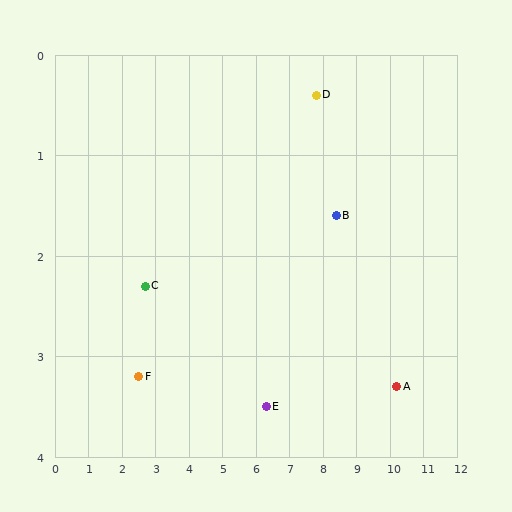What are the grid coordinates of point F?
Point F is at approximately (2.5, 3.2).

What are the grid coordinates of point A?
Point A is at approximately (10.2, 3.3).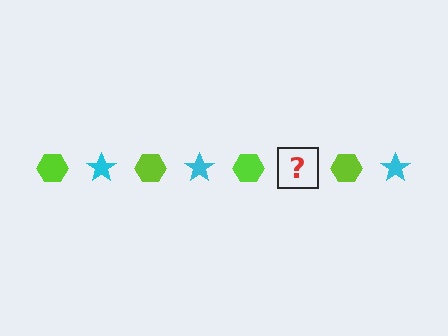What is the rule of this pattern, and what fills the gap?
The rule is that the pattern alternates between lime hexagon and cyan star. The gap should be filled with a cyan star.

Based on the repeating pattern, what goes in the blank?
The blank should be a cyan star.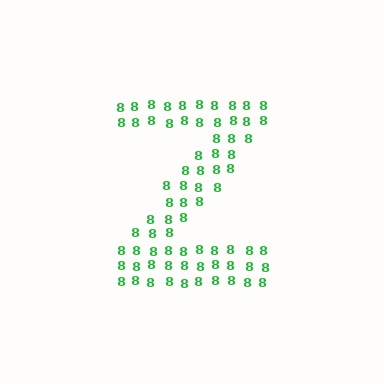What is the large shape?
The large shape is the letter Z.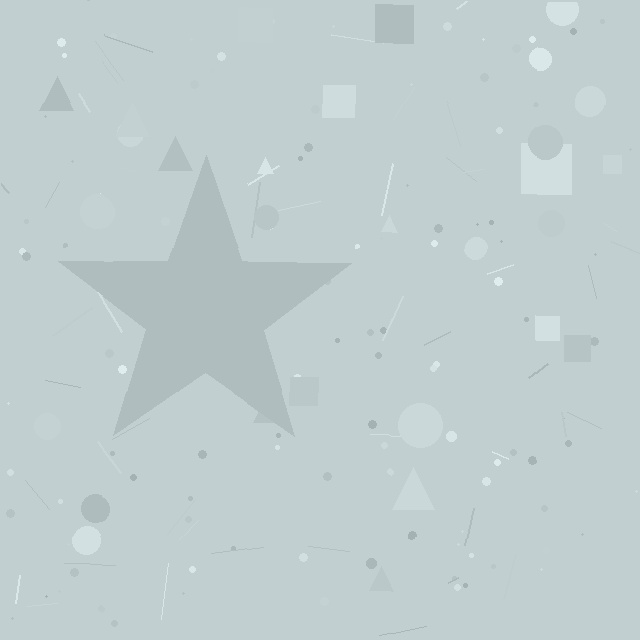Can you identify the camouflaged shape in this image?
The camouflaged shape is a star.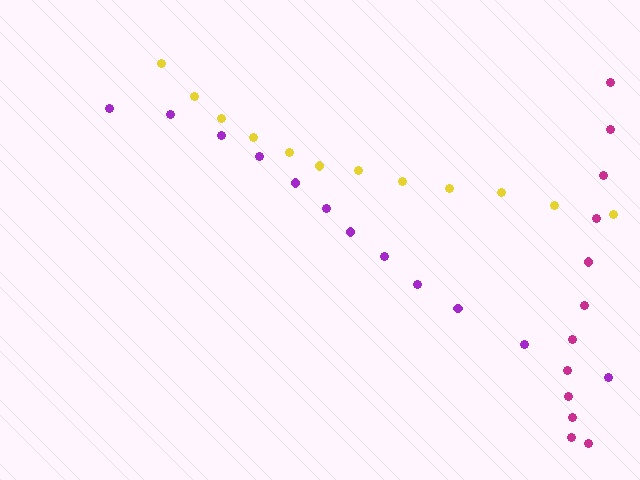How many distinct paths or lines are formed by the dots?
There are 3 distinct paths.